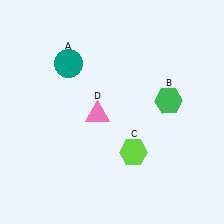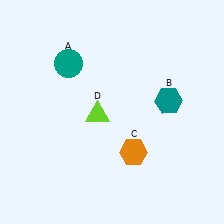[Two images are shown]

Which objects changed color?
B changed from green to teal. C changed from lime to orange. D changed from pink to lime.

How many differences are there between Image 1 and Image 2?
There are 3 differences between the two images.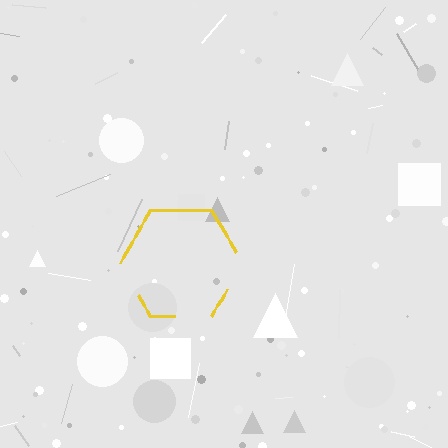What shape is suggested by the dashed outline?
The dashed outline suggests a hexagon.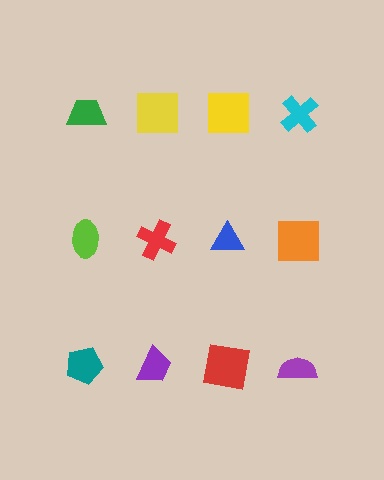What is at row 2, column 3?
A blue triangle.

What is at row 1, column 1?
A green trapezoid.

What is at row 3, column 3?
A red square.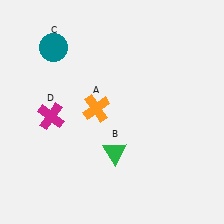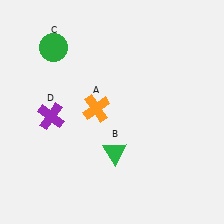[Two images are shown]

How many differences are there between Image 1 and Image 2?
There are 2 differences between the two images.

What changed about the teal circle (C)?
In Image 1, C is teal. In Image 2, it changed to green.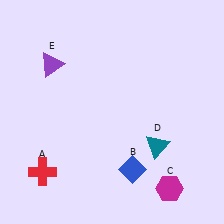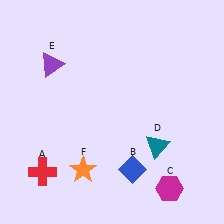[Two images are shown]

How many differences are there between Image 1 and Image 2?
There is 1 difference between the two images.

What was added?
An orange star (F) was added in Image 2.